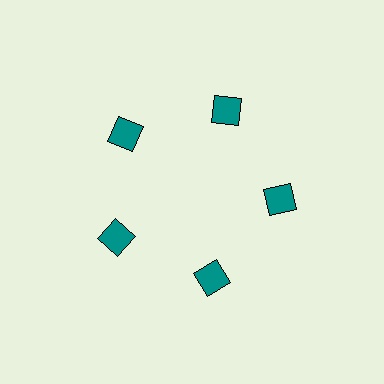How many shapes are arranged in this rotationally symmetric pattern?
There are 5 shapes, arranged in 5 groups of 1.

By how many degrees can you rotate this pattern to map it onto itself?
The pattern maps onto itself every 72 degrees of rotation.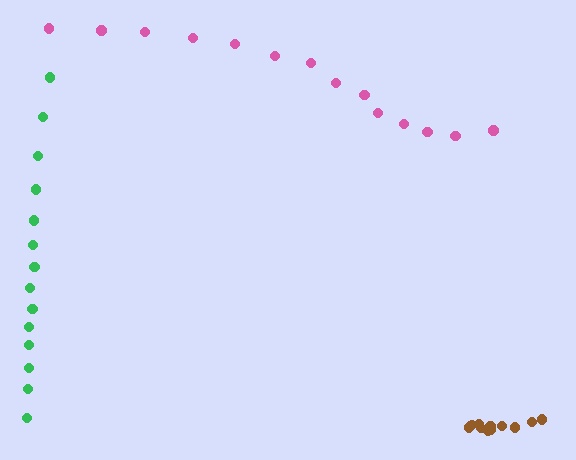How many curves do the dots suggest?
There are 3 distinct paths.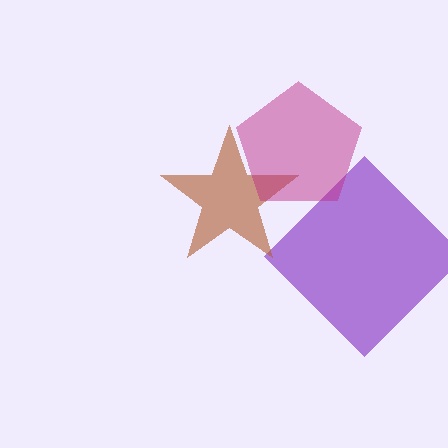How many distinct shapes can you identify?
There are 3 distinct shapes: a purple diamond, a brown star, a magenta pentagon.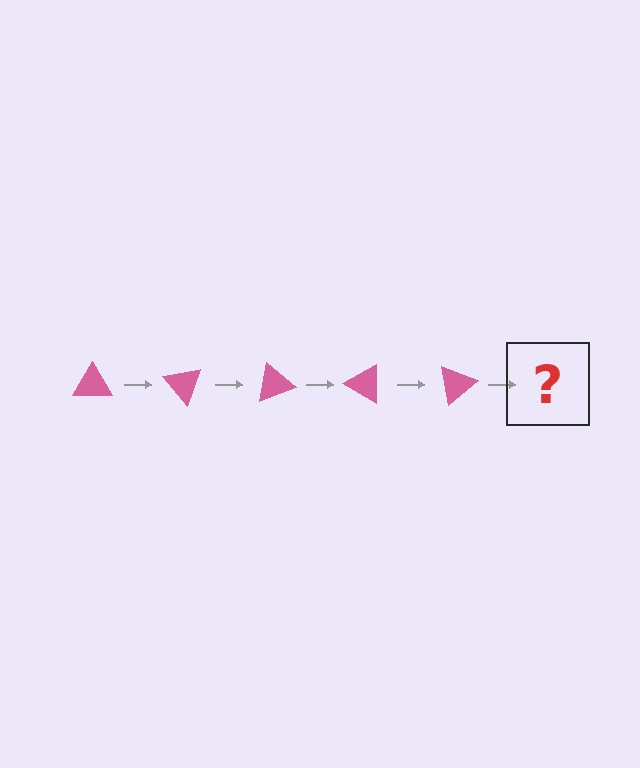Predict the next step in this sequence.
The next step is a pink triangle rotated 250 degrees.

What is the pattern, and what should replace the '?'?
The pattern is that the triangle rotates 50 degrees each step. The '?' should be a pink triangle rotated 250 degrees.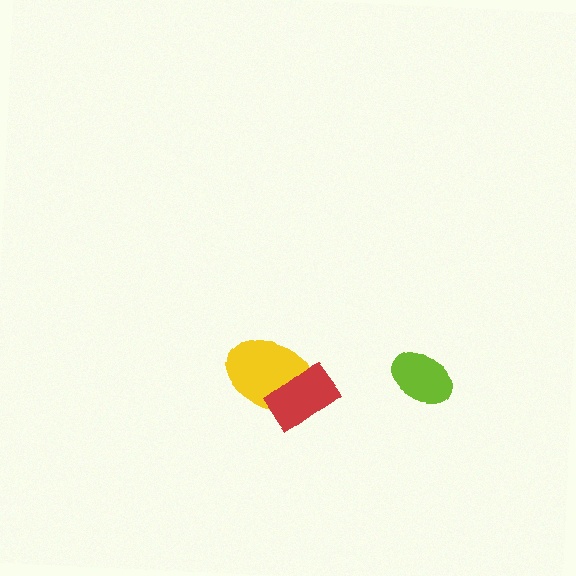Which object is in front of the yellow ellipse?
The red rectangle is in front of the yellow ellipse.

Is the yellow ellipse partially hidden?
Yes, it is partially covered by another shape.